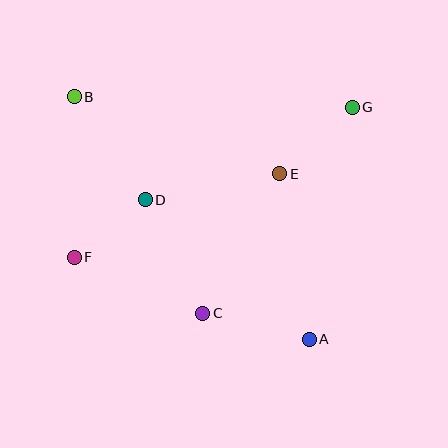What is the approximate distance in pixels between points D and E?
The distance between D and E is approximately 137 pixels.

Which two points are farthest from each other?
Points A and B are farthest from each other.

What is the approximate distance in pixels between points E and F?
The distance between E and F is approximately 222 pixels.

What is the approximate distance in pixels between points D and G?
The distance between D and G is approximately 226 pixels.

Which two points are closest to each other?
Points D and F are closest to each other.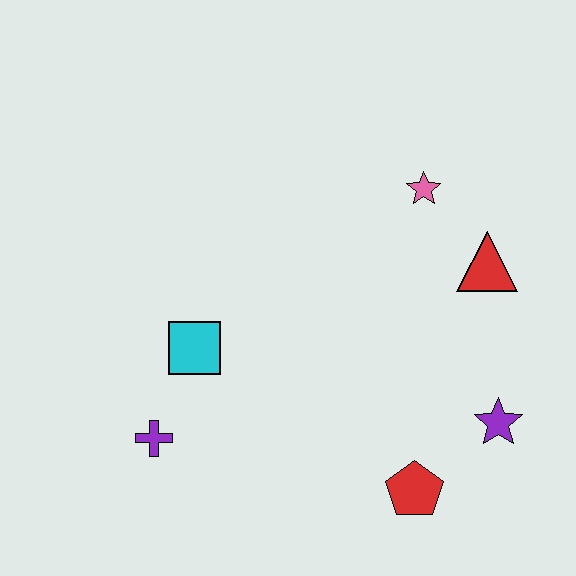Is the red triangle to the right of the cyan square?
Yes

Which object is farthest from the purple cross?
The red triangle is farthest from the purple cross.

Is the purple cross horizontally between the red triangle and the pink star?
No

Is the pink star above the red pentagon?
Yes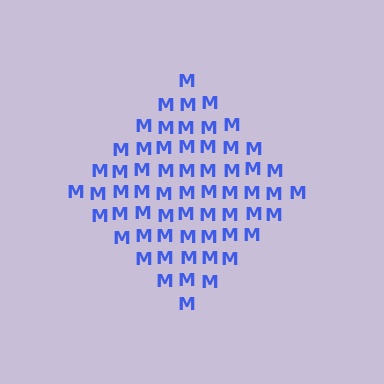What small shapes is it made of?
It is made of small letter M's.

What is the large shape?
The large shape is a diamond.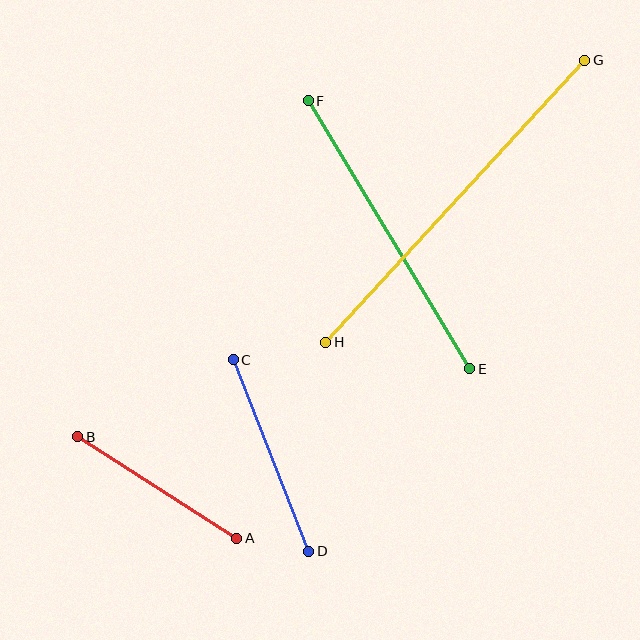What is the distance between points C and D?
The distance is approximately 206 pixels.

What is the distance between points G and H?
The distance is approximately 383 pixels.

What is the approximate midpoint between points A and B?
The midpoint is at approximately (157, 487) pixels.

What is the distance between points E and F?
The distance is approximately 313 pixels.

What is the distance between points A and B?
The distance is approximately 189 pixels.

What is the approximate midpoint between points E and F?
The midpoint is at approximately (389, 235) pixels.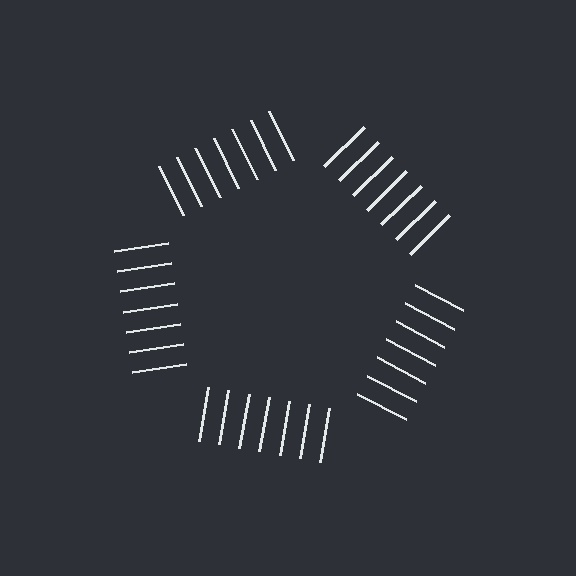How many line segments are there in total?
35 — 7 along each of the 5 edges.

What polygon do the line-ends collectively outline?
An illusory pentagon — the line segments terminate on its edges but no continuous stroke is drawn.